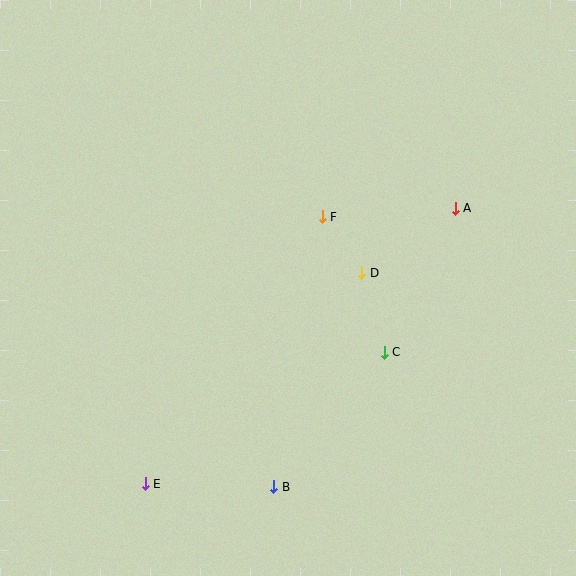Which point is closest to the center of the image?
Point D at (362, 273) is closest to the center.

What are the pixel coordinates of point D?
Point D is at (362, 273).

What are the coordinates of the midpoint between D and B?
The midpoint between D and B is at (318, 380).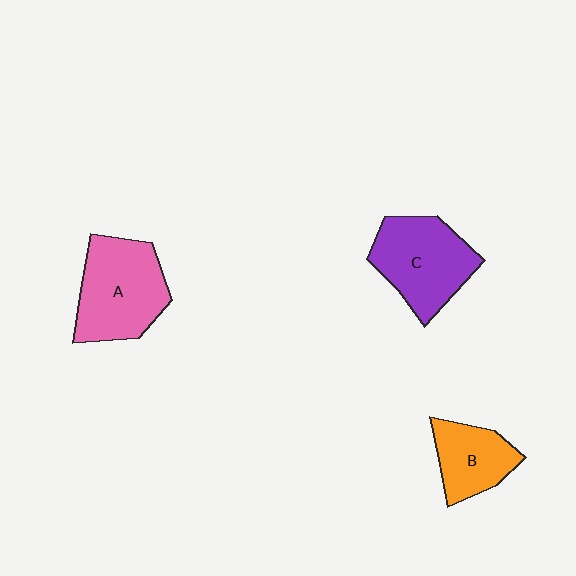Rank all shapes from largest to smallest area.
From largest to smallest: A (pink), C (purple), B (orange).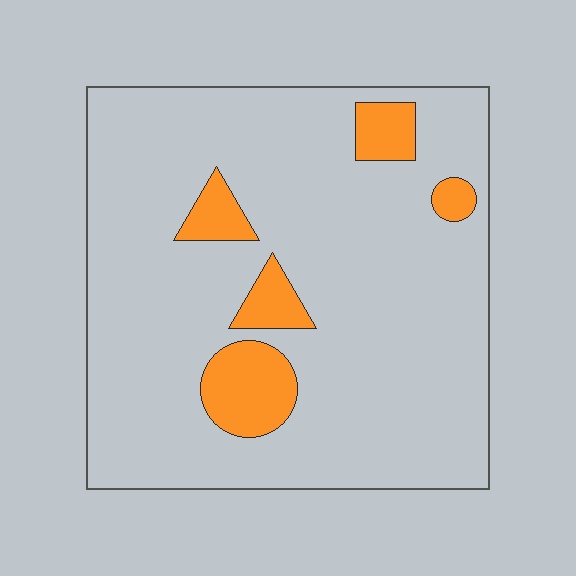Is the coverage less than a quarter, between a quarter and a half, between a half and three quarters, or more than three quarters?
Less than a quarter.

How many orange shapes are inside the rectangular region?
5.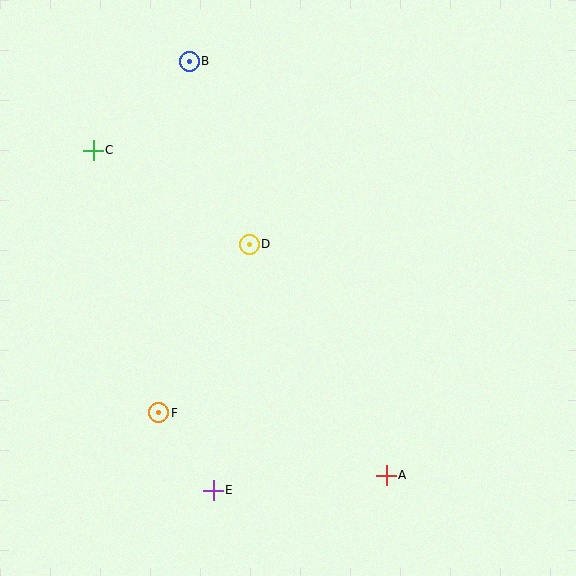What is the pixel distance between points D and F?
The distance between D and F is 191 pixels.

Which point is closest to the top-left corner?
Point C is closest to the top-left corner.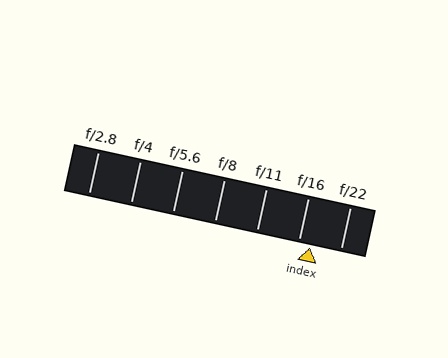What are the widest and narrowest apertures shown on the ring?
The widest aperture shown is f/2.8 and the narrowest is f/22.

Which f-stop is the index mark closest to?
The index mark is closest to f/16.